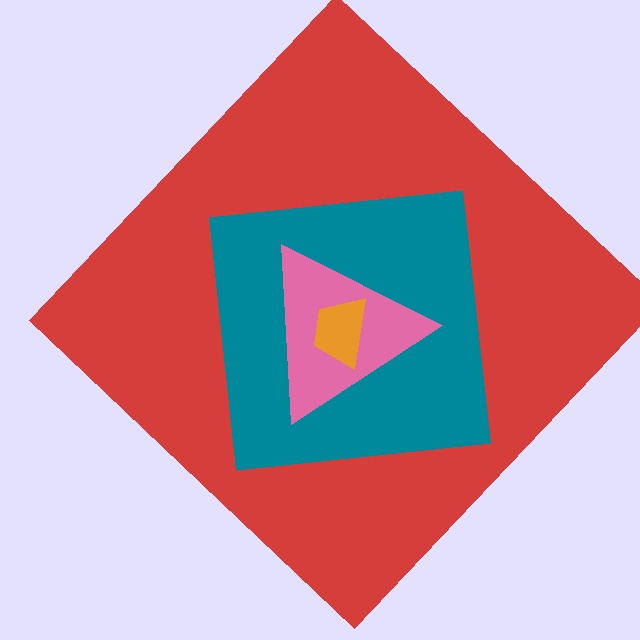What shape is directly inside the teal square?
The pink triangle.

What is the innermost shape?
The orange trapezoid.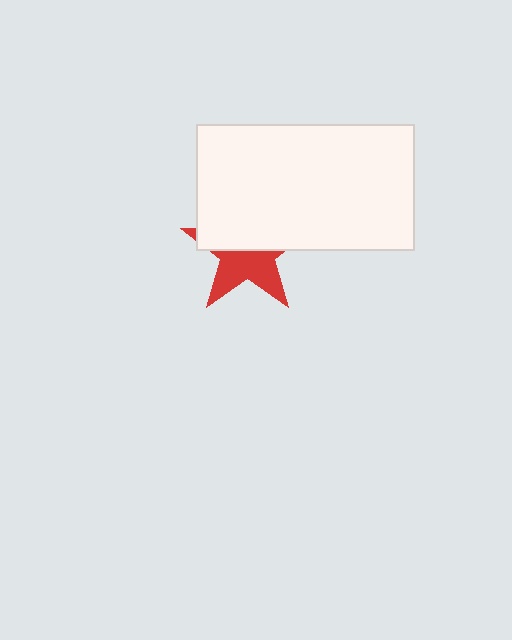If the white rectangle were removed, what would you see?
You would see the complete red star.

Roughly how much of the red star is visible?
About half of it is visible (roughly 46%).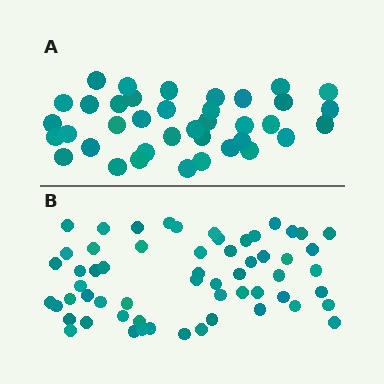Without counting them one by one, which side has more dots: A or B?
Region B (the bottom region) has more dots.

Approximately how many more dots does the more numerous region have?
Region B has approximately 20 more dots than region A.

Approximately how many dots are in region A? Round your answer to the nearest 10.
About 40 dots. (The exact count is 38, which rounds to 40.)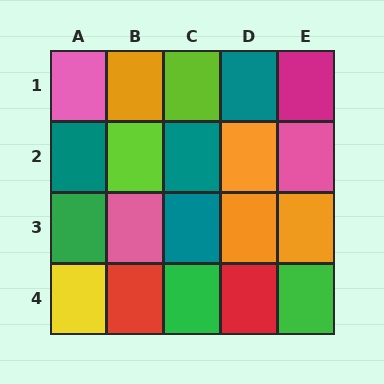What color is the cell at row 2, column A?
Teal.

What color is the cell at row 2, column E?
Pink.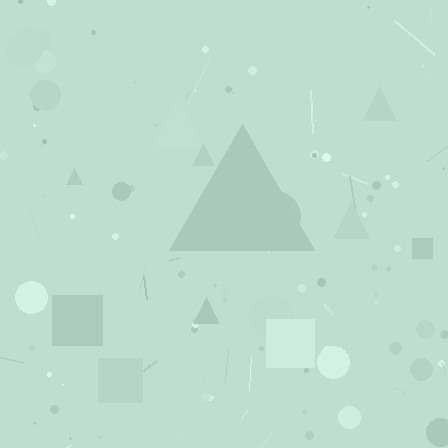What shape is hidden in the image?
A triangle is hidden in the image.